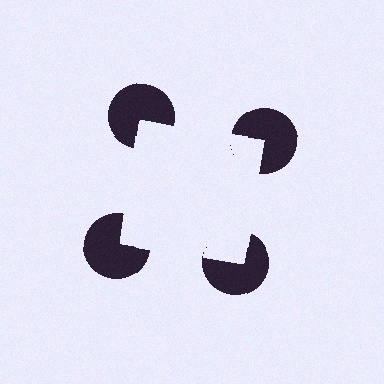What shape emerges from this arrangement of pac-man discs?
An illusory square — its edges are inferred from the aligned wedge cuts in the pac-man discs, not physically drawn.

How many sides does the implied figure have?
4 sides.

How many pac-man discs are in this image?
There are 4 — one at each vertex of the illusory square.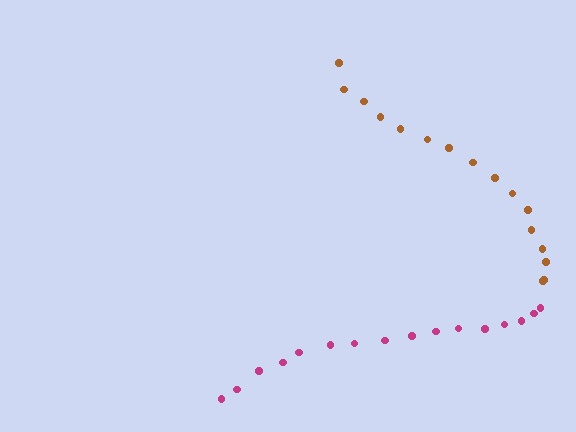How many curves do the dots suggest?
There are 2 distinct paths.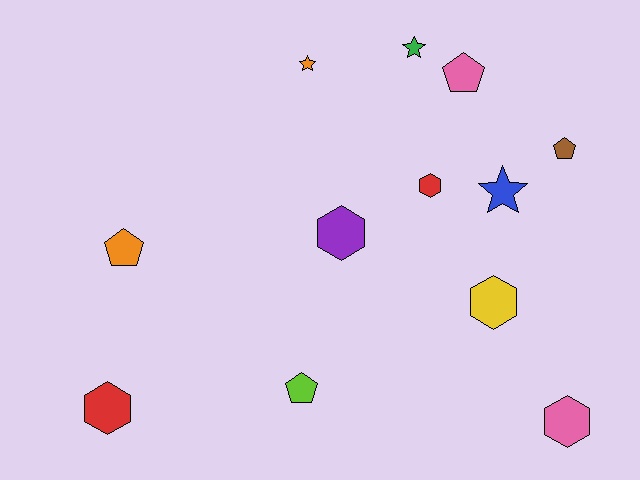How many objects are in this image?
There are 12 objects.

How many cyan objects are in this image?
There are no cyan objects.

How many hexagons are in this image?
There are 5 hexagons.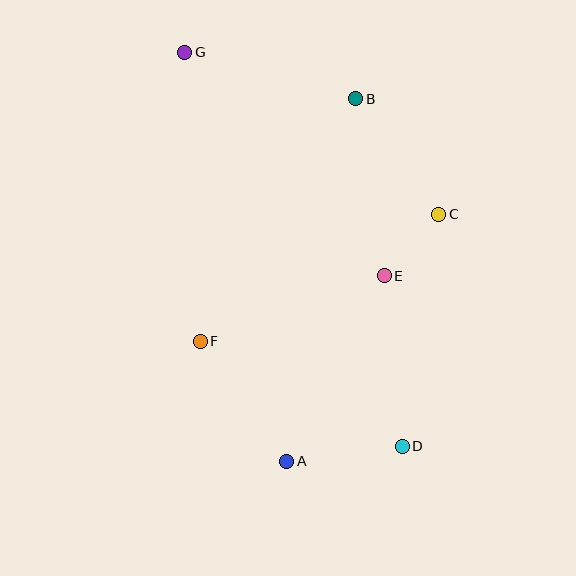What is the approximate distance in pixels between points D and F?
The distance between D and F is approximately 228 pixels.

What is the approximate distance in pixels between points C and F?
The distance between C and F is approximately 270 pixels.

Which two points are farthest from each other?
Points D and G are farthest from each other.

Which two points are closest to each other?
Points C and E are closest to each other.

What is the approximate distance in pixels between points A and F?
The distance between A and F is approximately 148 pixels.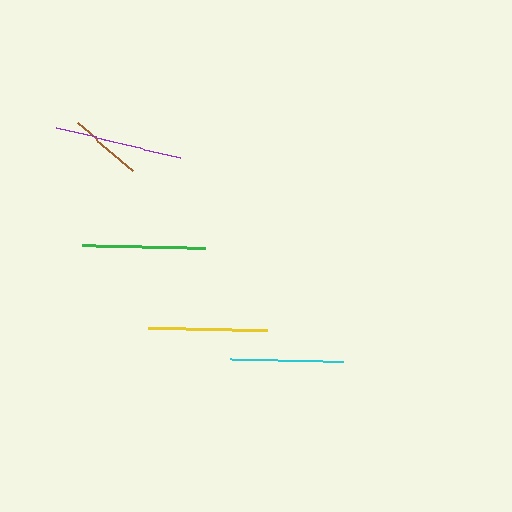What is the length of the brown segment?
The brown segment is approximately 74 pixels long.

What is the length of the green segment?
The green segment is approximately 124 pixels long.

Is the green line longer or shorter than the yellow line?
The green line is longer than the yellow line.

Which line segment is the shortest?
The brown line is the shortest at approximately 74 pixels.